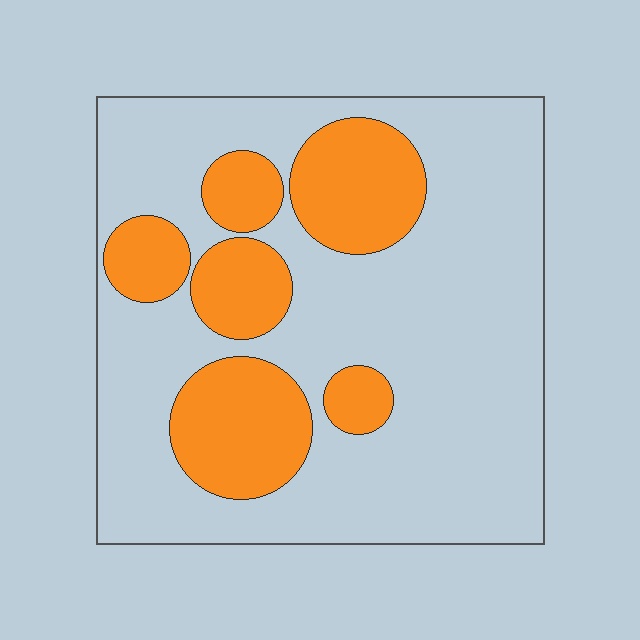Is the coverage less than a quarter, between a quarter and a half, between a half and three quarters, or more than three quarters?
Between a quarter and a half.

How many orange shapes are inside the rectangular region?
6.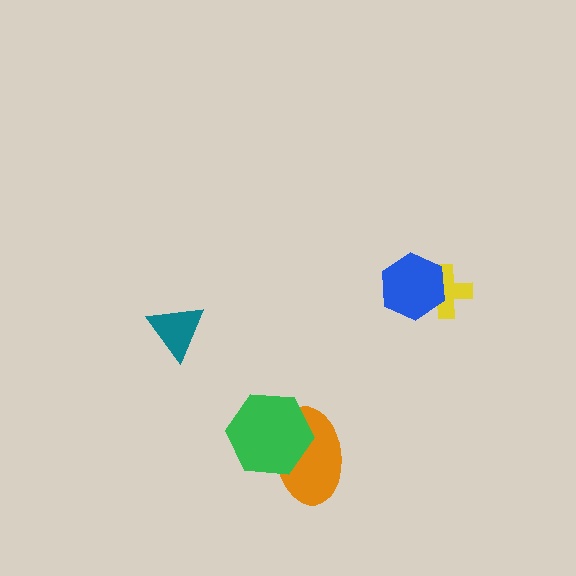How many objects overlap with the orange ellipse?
1 object overlaps with the orange ellipse.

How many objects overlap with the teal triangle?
0 objects overlap with the teal triangle.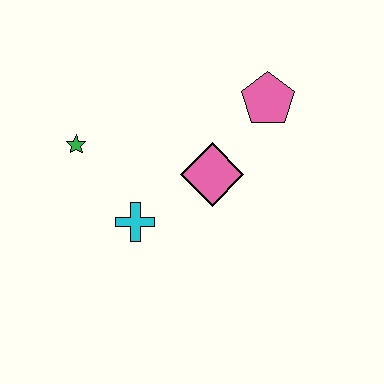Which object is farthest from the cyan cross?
The pink pentagon is farthest from the cyan cross.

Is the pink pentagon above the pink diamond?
Yes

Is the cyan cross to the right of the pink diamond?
No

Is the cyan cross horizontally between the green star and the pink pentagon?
Yes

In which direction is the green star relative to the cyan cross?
The green star is above the cyan cross.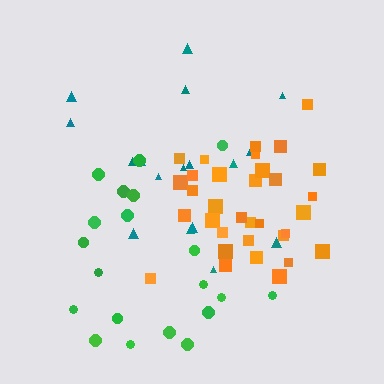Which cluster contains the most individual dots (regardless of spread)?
Orange (34).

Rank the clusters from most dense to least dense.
orange, green, teal.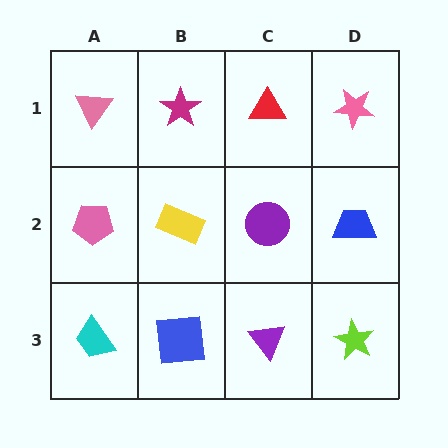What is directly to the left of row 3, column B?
A cyan trapezoid.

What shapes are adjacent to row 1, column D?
A blue trapezoid (row 2, column D), a red triangle (row 1, column C).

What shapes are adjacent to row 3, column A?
A pink pentagon (row 2, column A), a blue square (row 3, column B).